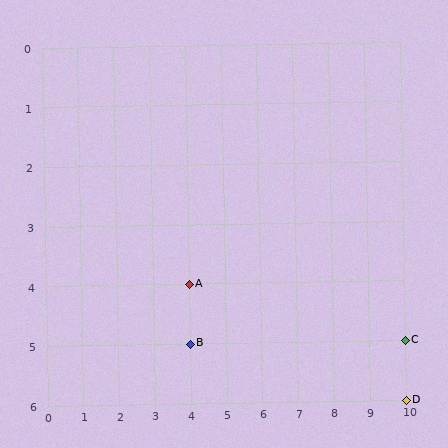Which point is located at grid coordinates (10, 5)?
Point C is at (10, 5).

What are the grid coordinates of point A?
Point A is at grid coordinates (4, 4).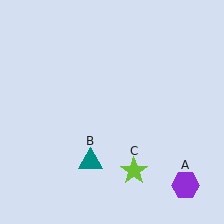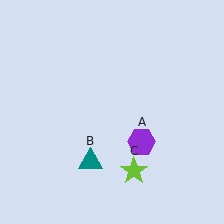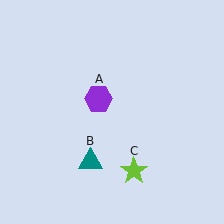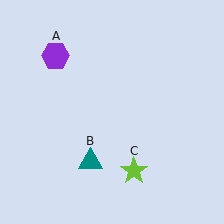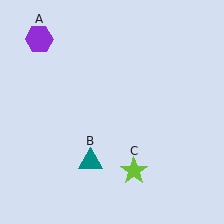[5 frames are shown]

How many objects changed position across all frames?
1 object changed position: purple hexagon (object A).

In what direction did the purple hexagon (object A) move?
The purple hexagon (object A) moved up and to the left.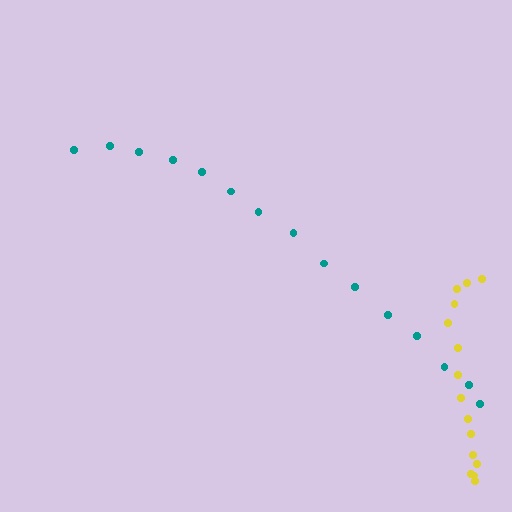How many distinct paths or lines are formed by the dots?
There are 2 distinct paths.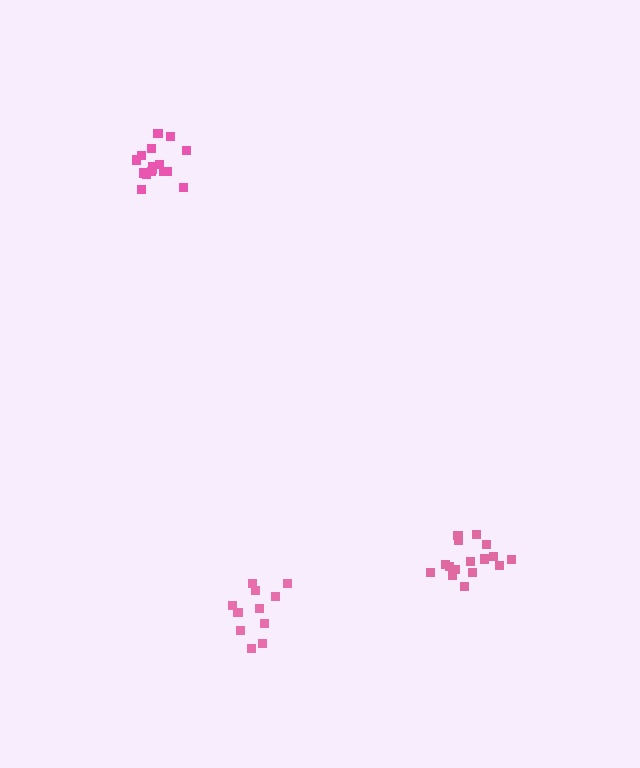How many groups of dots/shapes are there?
There are 3 groups.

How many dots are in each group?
Group 1: 11 dots, Group 2: 16 dots, Group 3: 16 dots (43 total).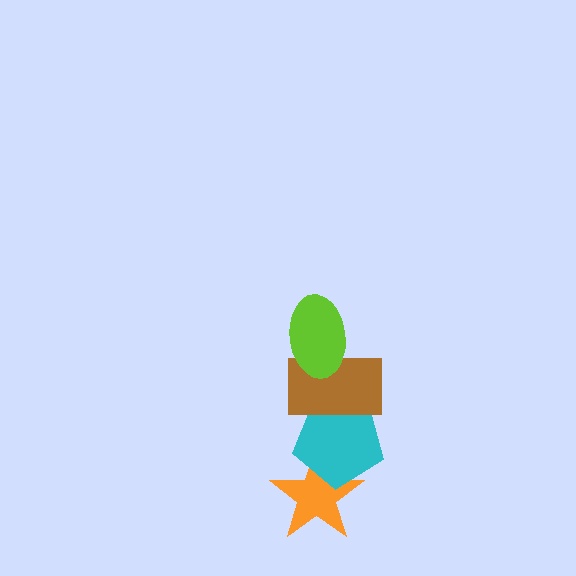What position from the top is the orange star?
The orange star is 4th from the top.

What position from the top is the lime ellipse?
The lime ellipse is 1st from the top.